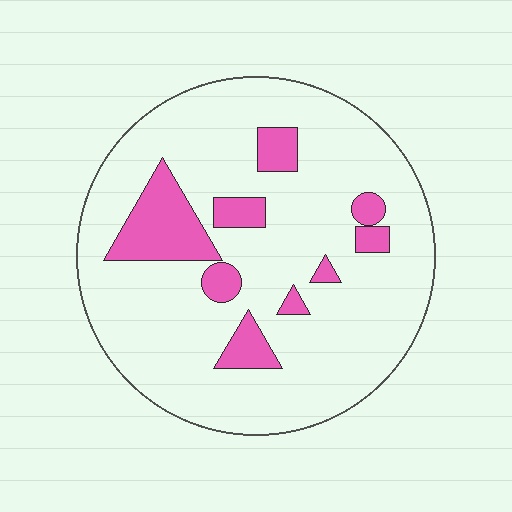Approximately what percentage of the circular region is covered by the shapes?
Approximately 15%.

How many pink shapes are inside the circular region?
9.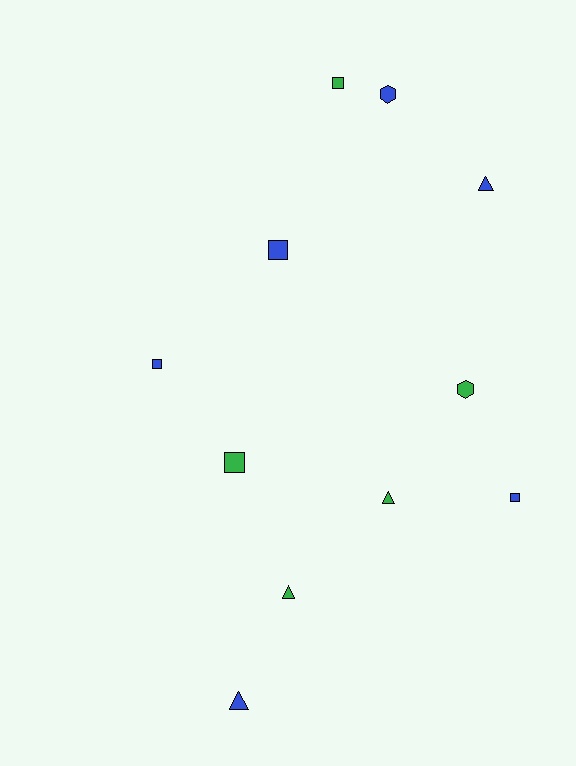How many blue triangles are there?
There are 2 blue triangles.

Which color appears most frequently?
Blue, with 6 objects.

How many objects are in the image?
There are 11 objects.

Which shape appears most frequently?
Square, with 5 objects.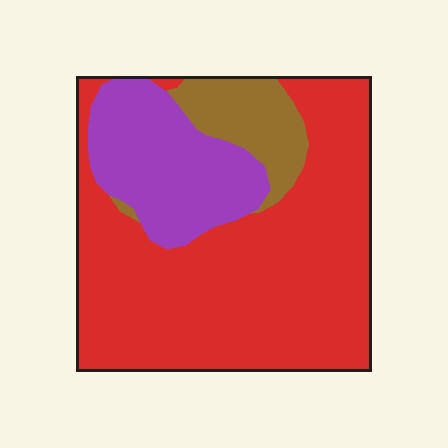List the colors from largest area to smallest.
From largest to smallest: red, purple, brown.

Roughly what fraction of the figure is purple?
Purple covers around 20% of the figure.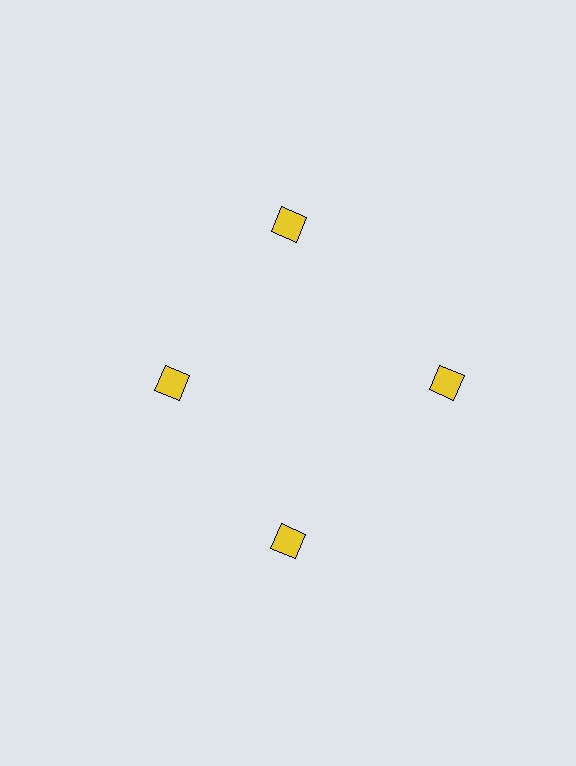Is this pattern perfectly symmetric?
No. The 4 yellow squares are arranged in a ring, but one element near the 9 o'clock position is pulled inward toward the center, breaking the 4-fold rotational symmetry.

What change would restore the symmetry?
The symmetry would be restored by moving it outward, back onto the ring so that all 4 squares sit at equal angles and equal distance from the center.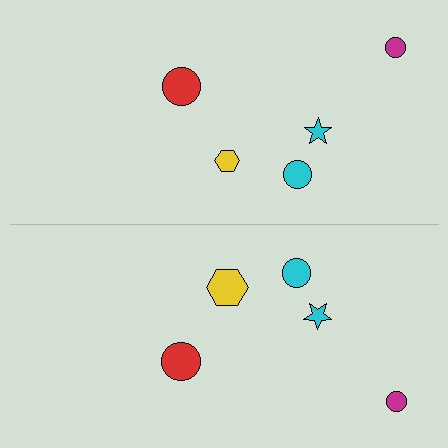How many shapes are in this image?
There are 10 shapes in this image.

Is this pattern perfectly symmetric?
No, the pattern is not perfectly symmetric. The yellow hexagon on the bottom side has a different size than its mirror counterpart.